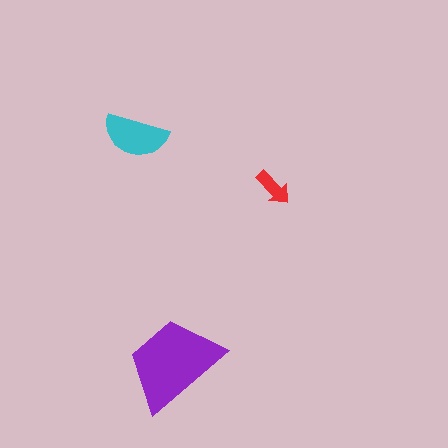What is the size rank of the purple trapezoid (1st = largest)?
1st.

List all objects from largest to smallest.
The purple trapezoid, the cyan semicircle, the red arrow.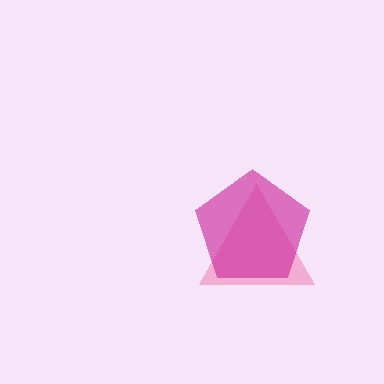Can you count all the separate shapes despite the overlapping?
Yes, there are 2 separate shapes.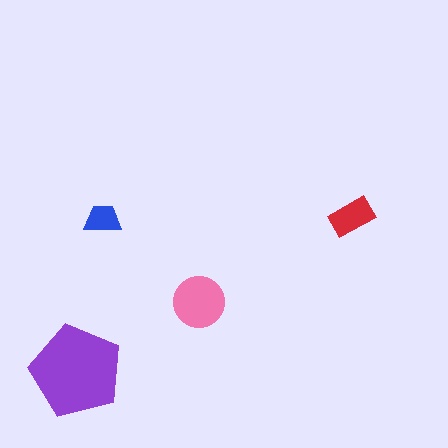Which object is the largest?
The purple pentagon.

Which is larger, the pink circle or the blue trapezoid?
The pink circle.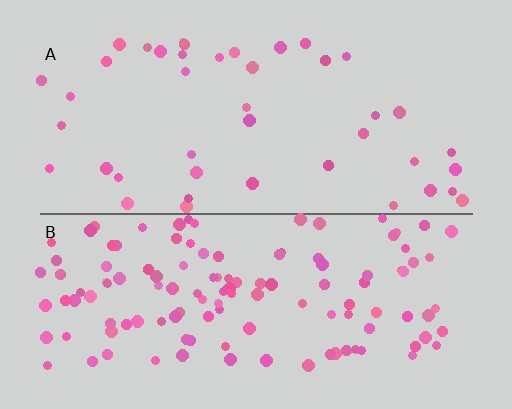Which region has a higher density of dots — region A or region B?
B (the bottom).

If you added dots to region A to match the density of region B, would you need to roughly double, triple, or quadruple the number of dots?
Approximately triple.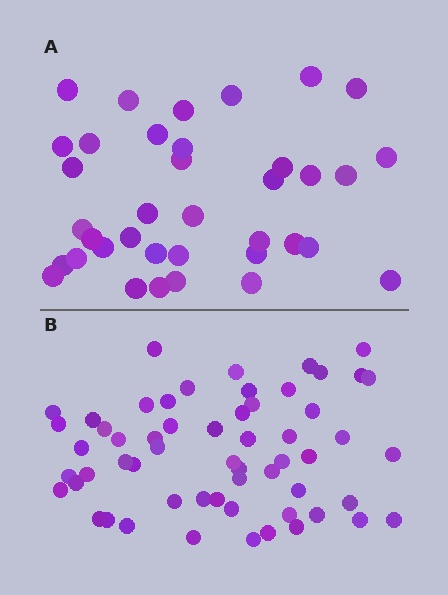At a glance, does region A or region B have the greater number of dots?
Region B (the bottom region) has more dots.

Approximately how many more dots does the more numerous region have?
Region B has approximately 20 more dots than region A.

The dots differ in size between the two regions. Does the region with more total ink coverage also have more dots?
No. Region A has more total ink coverage because its dots are larger, but region B actually contains more individual dots. Total area can be misleading — the number of items is what matters here.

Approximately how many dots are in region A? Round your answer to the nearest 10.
About 40 dots. (The exact count is 37, which rounds to 40.)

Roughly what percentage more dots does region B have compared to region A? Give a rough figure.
About 55% more.